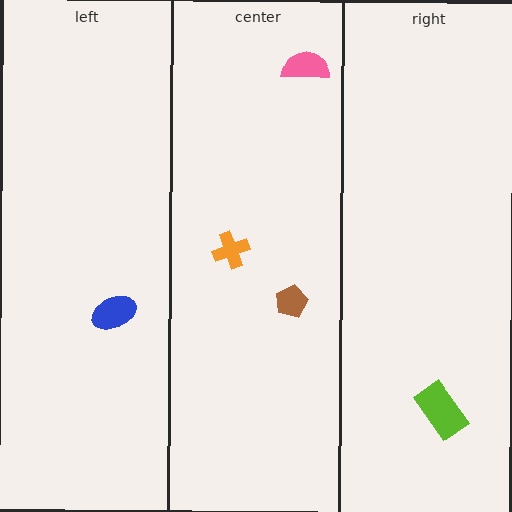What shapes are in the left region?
The blue ellipse.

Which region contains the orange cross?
The center region.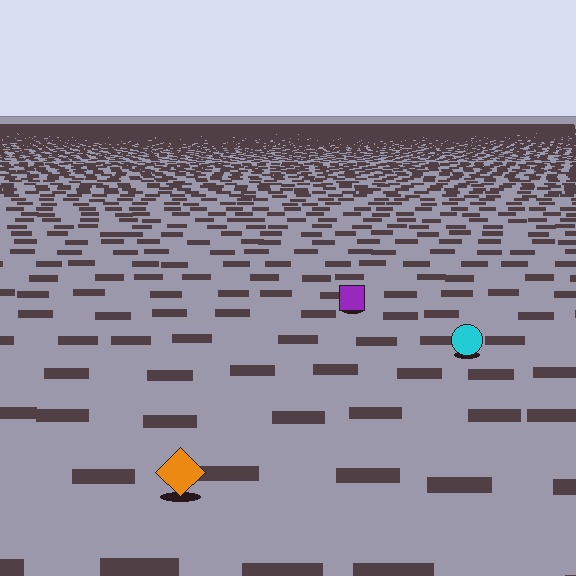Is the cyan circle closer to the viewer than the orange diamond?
No. The orange diamond is closer — you can tell from the texture gradient: the ground texture is coarser near it.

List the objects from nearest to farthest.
From nearest to farthest: the orange diamond, the cyan circle, the purple square.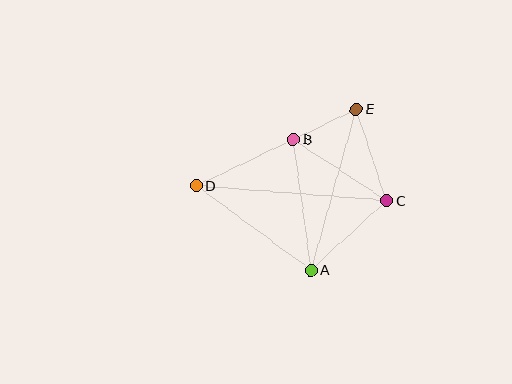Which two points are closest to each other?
Points B and E are closest to each other.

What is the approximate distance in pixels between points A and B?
The distance between A and B is approximately 132 pixels.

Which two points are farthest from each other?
Points C and D are farthest from each other.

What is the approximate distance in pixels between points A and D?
The distance between A and D is approximately 142 pixels.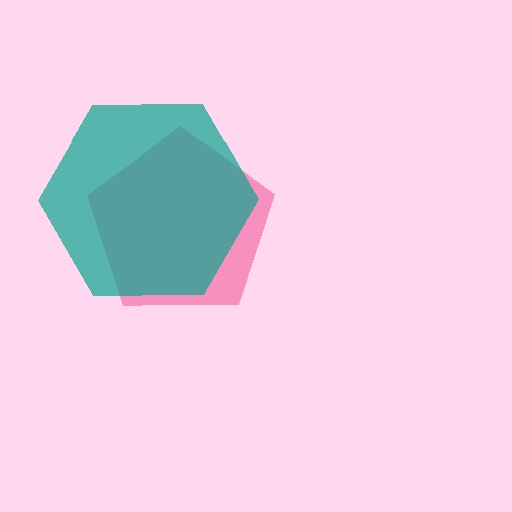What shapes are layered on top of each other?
The layered shapes are: a pink pentagon, a teal hexagon.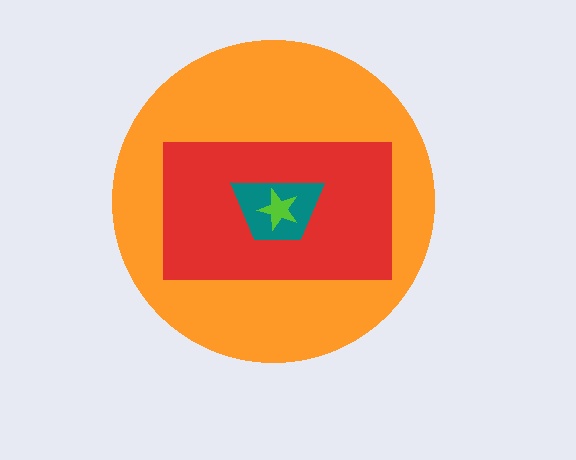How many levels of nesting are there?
4.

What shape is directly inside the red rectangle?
The teal trapezoid.